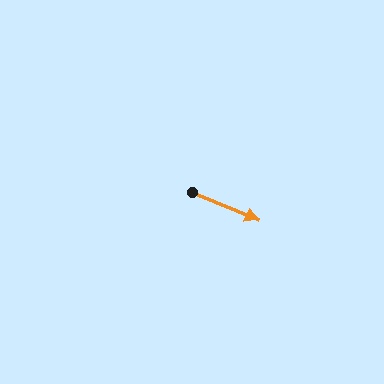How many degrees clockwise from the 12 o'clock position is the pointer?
Approximately 113 degrees.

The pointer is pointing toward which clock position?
Roughly 4 o'clock.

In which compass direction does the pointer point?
Southeast.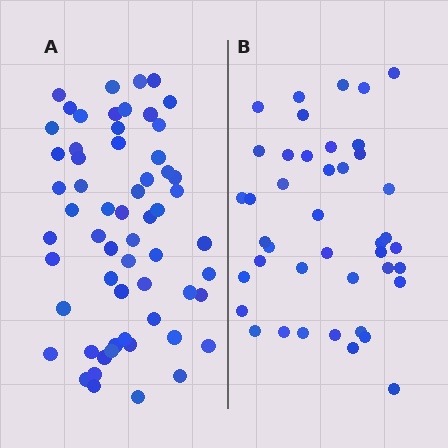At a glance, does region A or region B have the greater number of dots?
Region A (the left region) has more dots.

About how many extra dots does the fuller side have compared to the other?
Region A has approximately 20 more dots than region B.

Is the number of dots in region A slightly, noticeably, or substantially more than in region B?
Region A has noticeably more, but not dramatically so. The ratio is roughly 1.4 to 1.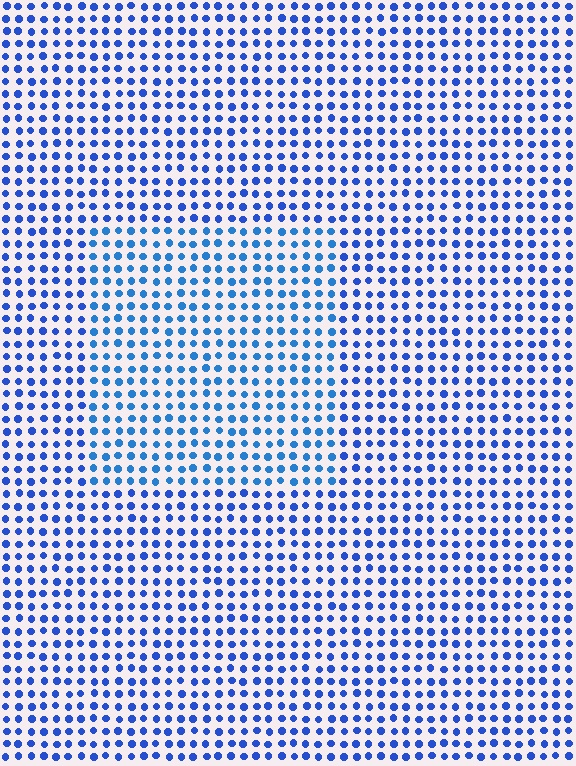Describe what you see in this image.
The image is filled with small blue elements in a uniform arrangement. A rectangle-shaped region is visible where the elements are tinted to a slightly different hue, forming a subtle color boundary.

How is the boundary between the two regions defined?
The boundary is defined purely by a slight shift in hue (about 17 degrees). Spacing, size, and orientation are identical on both sides.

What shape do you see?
I see a rectangle.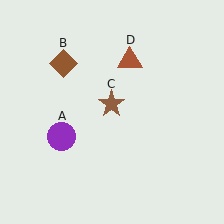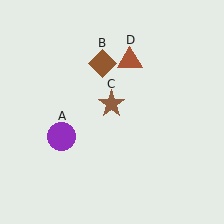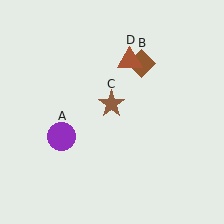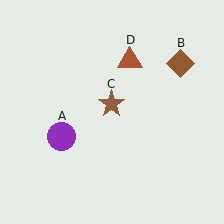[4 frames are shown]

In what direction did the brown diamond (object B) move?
The brown diamond (object B) moved right.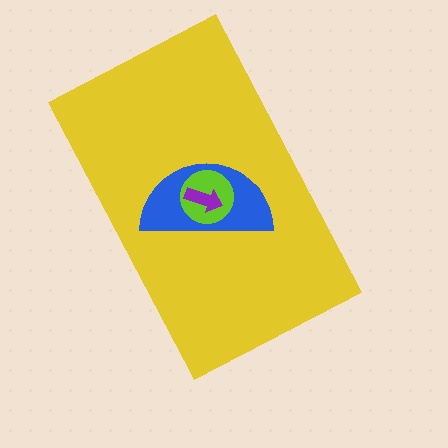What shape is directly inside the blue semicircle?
The lime circle.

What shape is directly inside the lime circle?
The purple arrow.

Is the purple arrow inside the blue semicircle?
Yes.